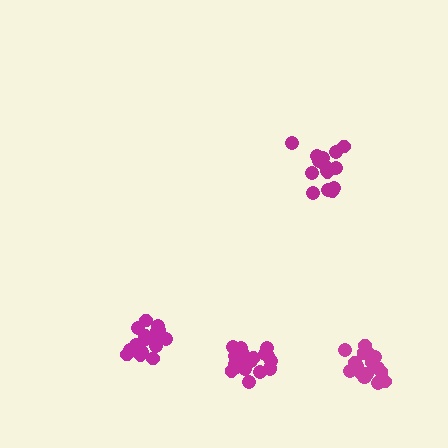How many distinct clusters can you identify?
There are 4 distinct clusters.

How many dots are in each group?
Group 1: 20 dots, Group 2: 15 dots, Group 3: 20 dots, Group 4: 18 dots (73 total).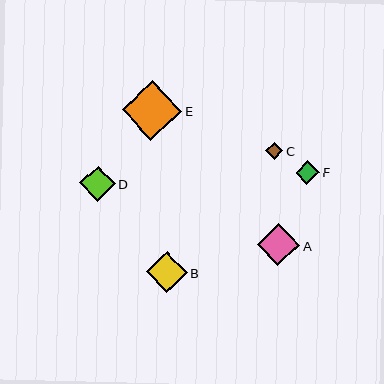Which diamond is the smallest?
Diamond C is the smallest with a size of approximately 17 pixels.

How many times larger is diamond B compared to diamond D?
Diamond B is approximately 1.1 times the size of diamond D.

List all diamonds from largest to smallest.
From largest to smallest: E, A, B, D, F, C.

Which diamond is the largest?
Diamond E is the largest with a size of approximately 60 pixels.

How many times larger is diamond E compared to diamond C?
Diamond E is approximately 3.6 times the size of diamond C.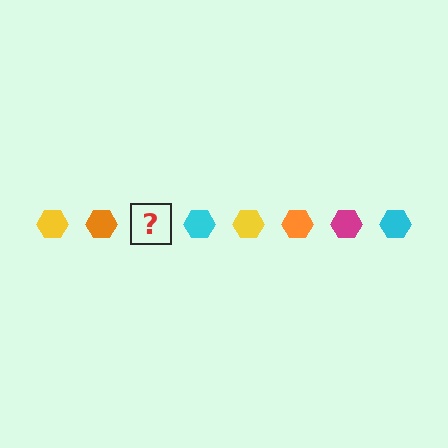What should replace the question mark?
The question mark should be replaced with a magenta hexagon.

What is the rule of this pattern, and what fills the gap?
The rule is that the pattern cycles through yellow, orange, magenta, cyan hexagons. The gap should be filled with a magenta hexagon.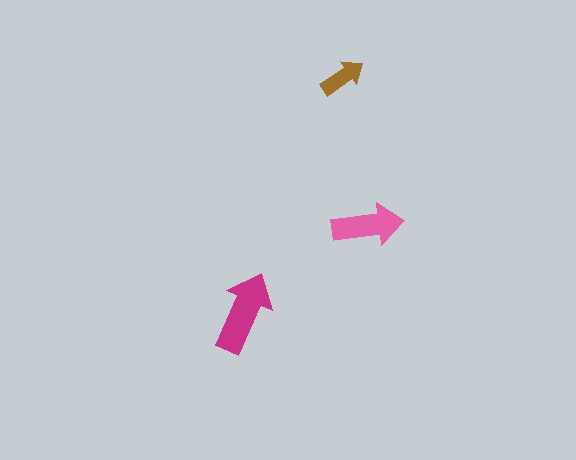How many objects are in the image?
There are 3 objects in the image.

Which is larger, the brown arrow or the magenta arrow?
The magenta one.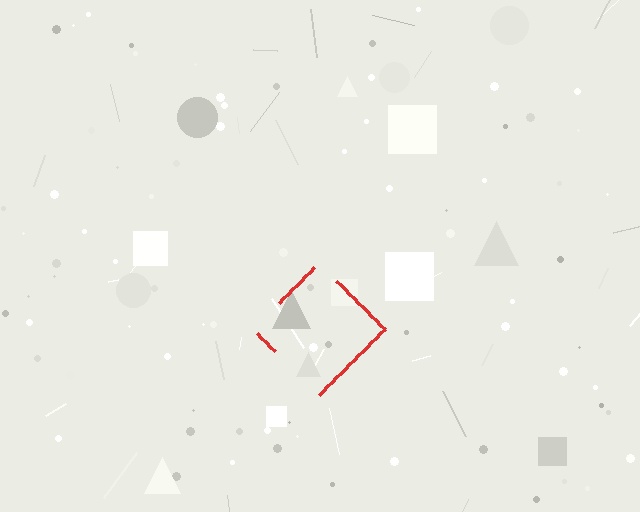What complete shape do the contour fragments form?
The contour fragments form a diamond.